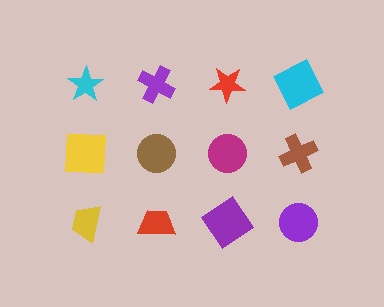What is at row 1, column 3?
A red star.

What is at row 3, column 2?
A red trapezoid.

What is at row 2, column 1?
A yellow square.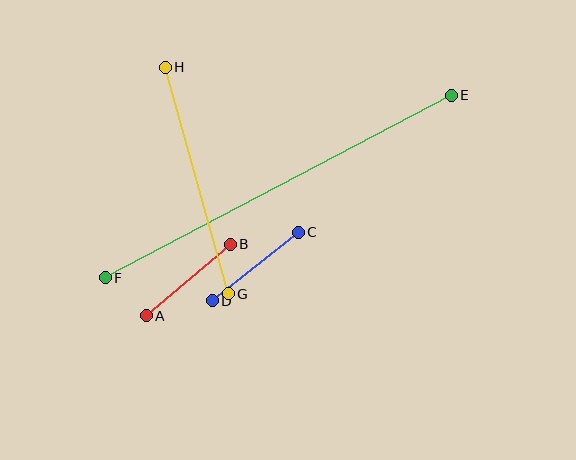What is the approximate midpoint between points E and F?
The midpoint is at approximately (278, 187) pixels.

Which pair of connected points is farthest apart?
Points E and F are farthest apart.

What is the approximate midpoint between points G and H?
The midpoint is at approximately (197, 181) pixels.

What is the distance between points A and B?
The distance is approximately 110 pixels.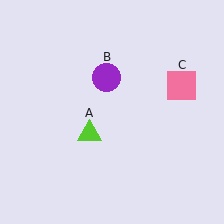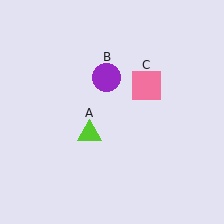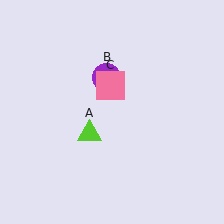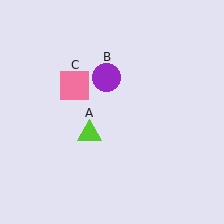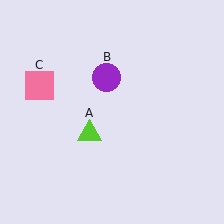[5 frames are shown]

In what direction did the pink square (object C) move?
The pink square (object C) moved left.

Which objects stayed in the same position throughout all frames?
Lime triangle (object A) and purple circle (object B) remained stationary.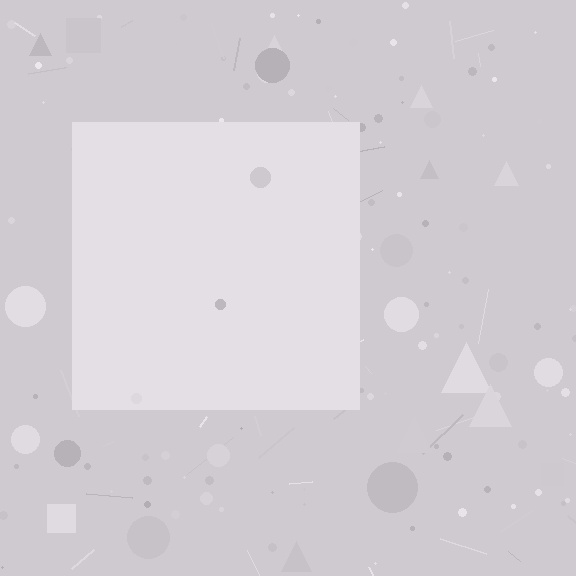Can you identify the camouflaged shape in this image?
The camouflaged shape is a square.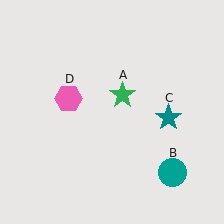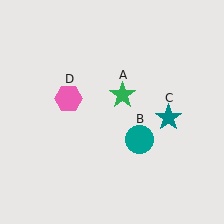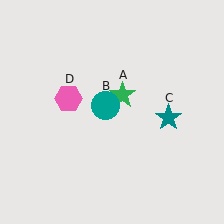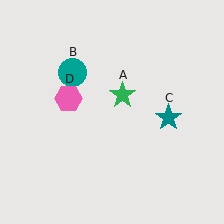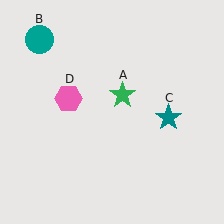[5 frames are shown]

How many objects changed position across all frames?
1 object changed position: teal circle (object B).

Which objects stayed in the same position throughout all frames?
Green star (object A) and teal star (object C) and pink hexagon (object D) remained stationary.